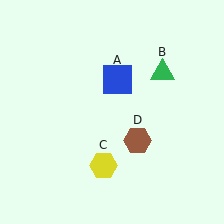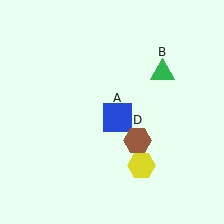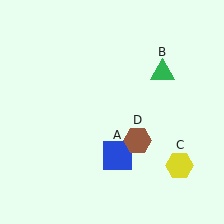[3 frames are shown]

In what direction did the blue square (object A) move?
The blue square (object A) moved down.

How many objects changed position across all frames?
2 objects changed position: blue square (object A), yellow hexagon (object C).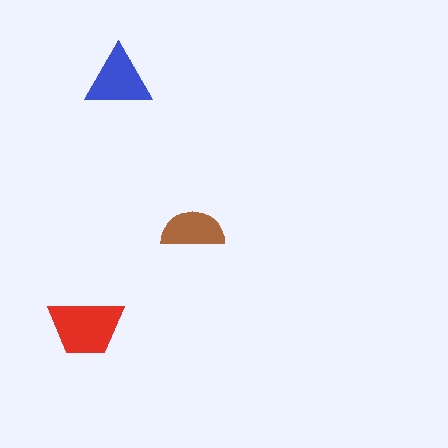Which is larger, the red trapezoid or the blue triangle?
The red trapezoid.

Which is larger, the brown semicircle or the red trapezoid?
The red trapezoid.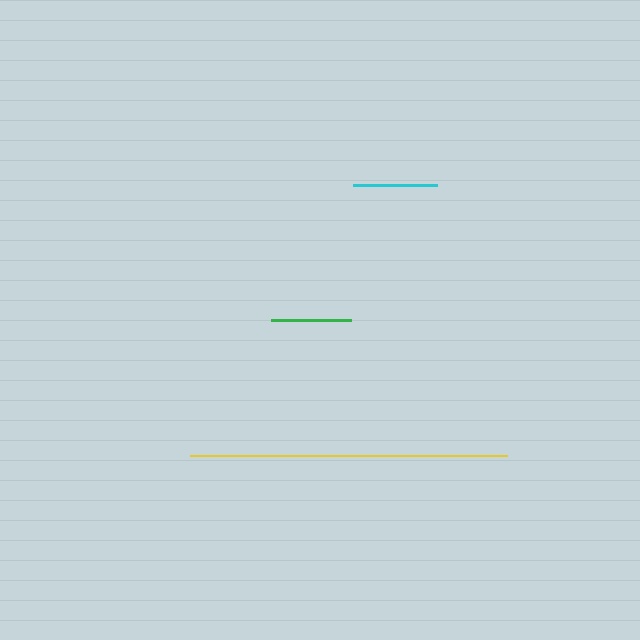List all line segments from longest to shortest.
From longest to shortest: yellow, cyan, green.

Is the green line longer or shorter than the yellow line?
The yellow line is longer than the green line.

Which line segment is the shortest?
The green line is the shortest at approximately 80 pixels.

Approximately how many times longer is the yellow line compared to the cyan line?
The yellow line is approximately 3.8 times the length of the cyan line.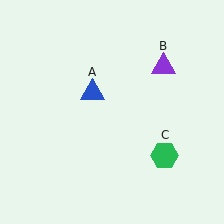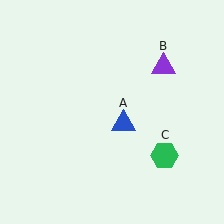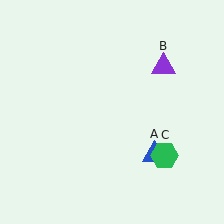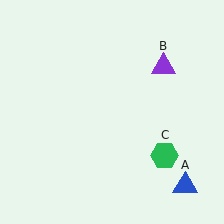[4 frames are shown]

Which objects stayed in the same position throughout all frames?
Purple triangle (object B) and green hexagon (object C) remained stationary.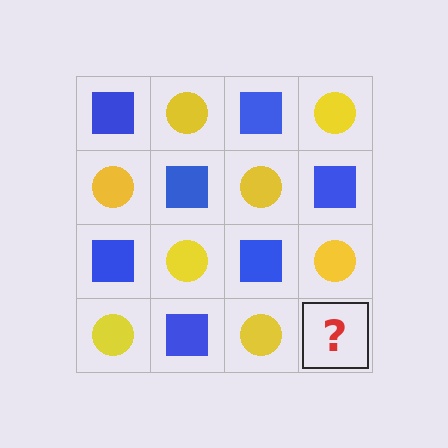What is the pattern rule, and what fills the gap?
The rule is that it alternates blue square and yellow circle in a checkerboard pattern. The gap should be filled with a blue square.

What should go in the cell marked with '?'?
The missing cell should contain a blue square.